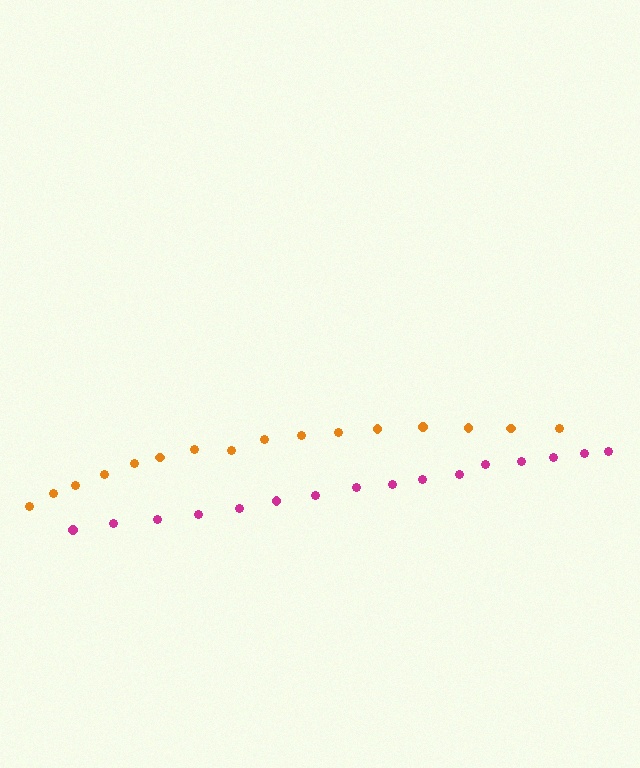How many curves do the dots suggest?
There are 2 distinct paths.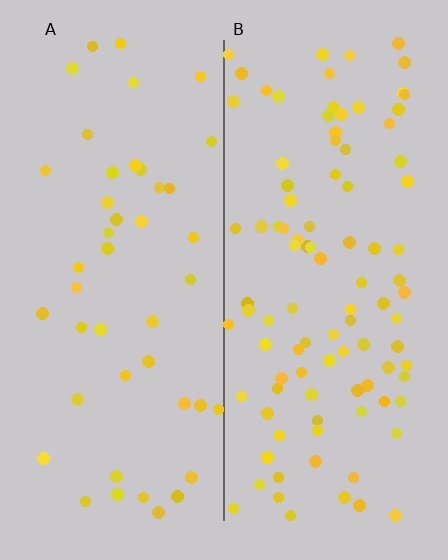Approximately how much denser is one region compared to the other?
Approximately 2.2× — region B over region A.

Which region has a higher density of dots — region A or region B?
B (the right).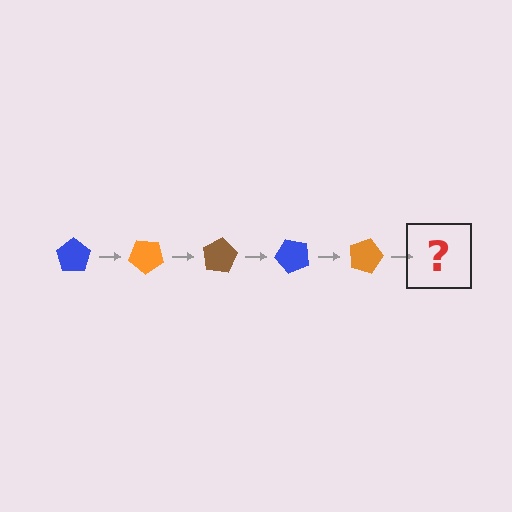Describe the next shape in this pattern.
It should be a brown pentagon, rotated 200 degrees from the start.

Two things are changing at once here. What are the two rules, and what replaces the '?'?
The two rules are that it rotates 40 degrees each step and the color cycles through blue, orange, and brown. The '?' should be a brown pentagon, rotated 200 degrees from the start.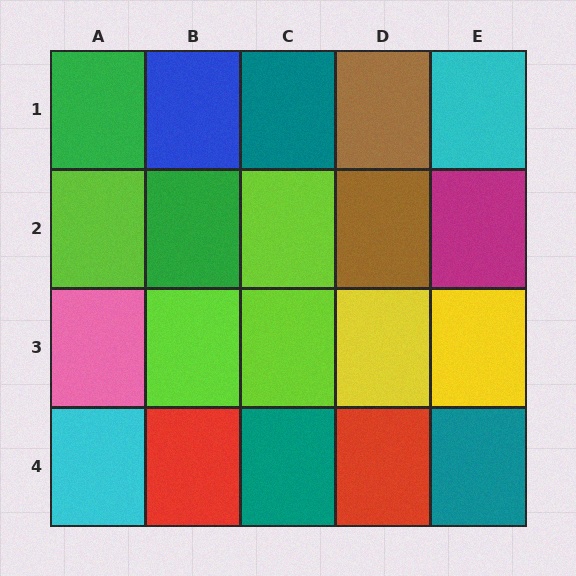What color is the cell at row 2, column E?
Magenta.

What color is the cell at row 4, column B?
Red.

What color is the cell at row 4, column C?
Teal.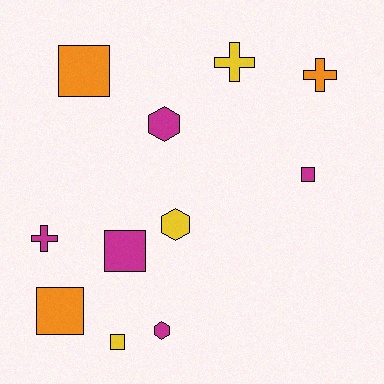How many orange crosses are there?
There is 1 orange cross.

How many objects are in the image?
There are 11 objects.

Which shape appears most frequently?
Square, with 5 objects.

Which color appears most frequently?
Magenta, with 5 objects.